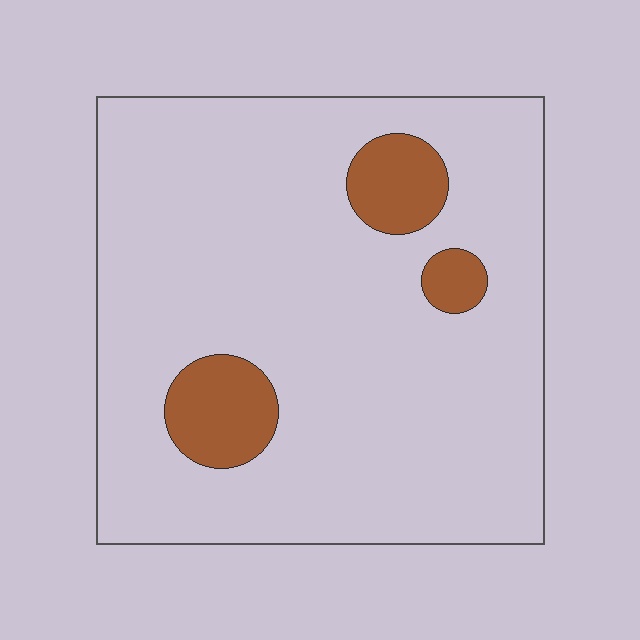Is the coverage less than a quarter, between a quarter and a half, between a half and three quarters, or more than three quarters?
Less than a quarter.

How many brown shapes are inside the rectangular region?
3.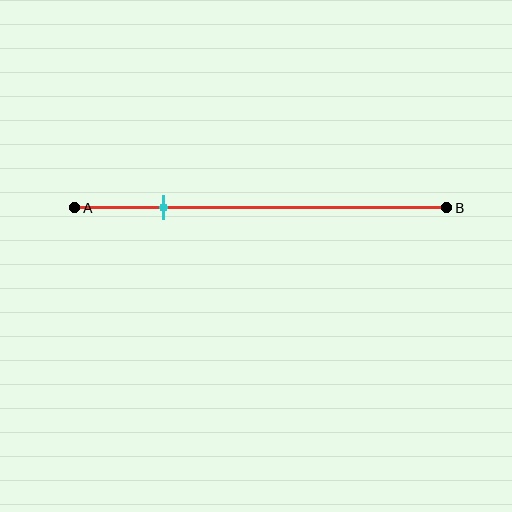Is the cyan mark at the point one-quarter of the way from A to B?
Yes, the mark is approximately at the one-quarter point.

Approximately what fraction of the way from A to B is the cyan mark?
The cyan mark is approximately 25% of the way from A to B.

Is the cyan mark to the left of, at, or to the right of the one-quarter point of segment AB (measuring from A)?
The cyan mark is approximately at the one-quarter point of segment AB.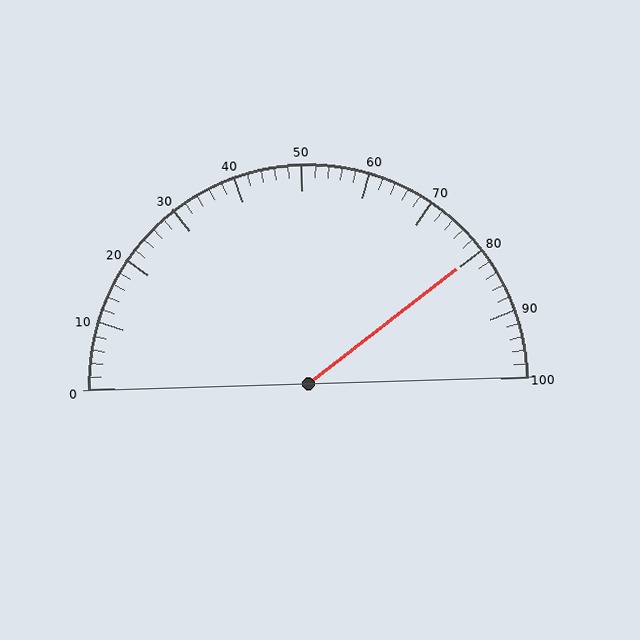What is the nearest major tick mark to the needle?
The nearest major tick mark is 80.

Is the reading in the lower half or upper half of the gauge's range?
The reading is in the upper half of the range (0 to 100).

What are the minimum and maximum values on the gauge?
The gauge ranges from 0 to 100.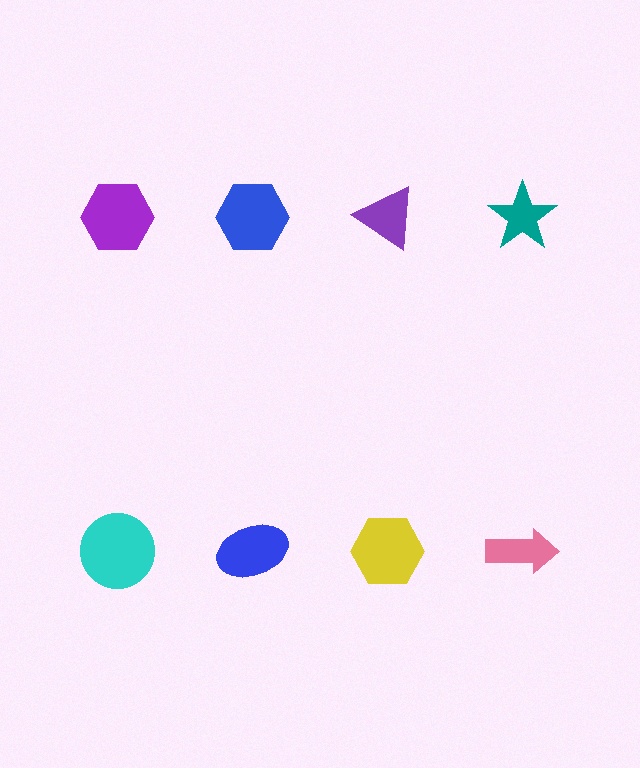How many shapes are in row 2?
4 shapes.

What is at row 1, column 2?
A blue hexagon.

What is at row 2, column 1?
A cyan circle.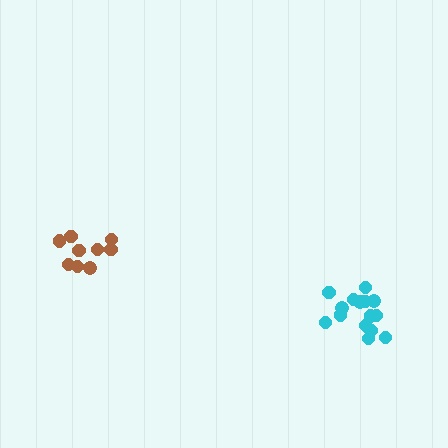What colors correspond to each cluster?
The clusters are colored: cyan, brown.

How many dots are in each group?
Group 1: 15 dots, Group 2: 9 dots (24 total).